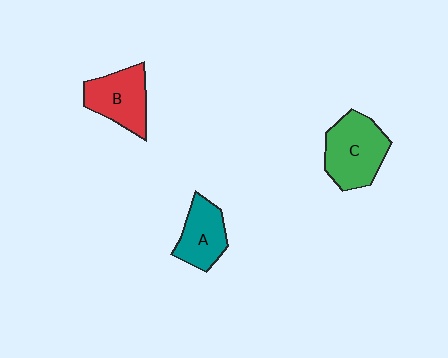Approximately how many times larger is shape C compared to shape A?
Approximately 1.4 times.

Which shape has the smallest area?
Shape A (teal).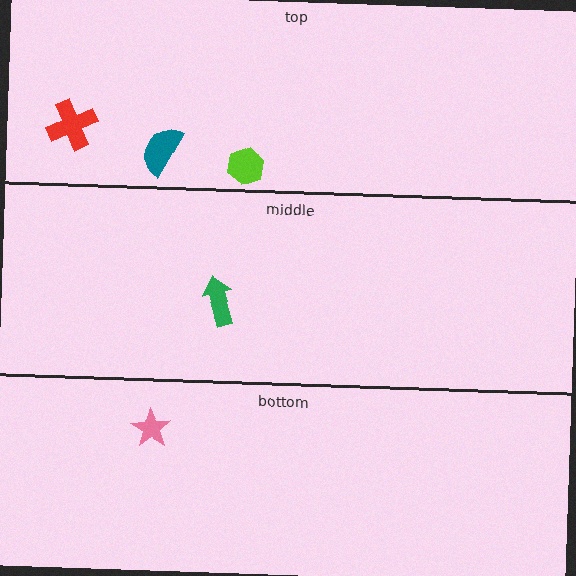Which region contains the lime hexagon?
The top region.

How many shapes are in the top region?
3.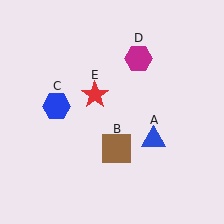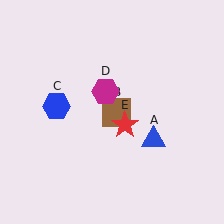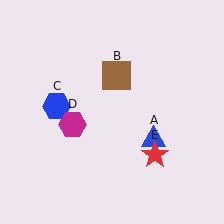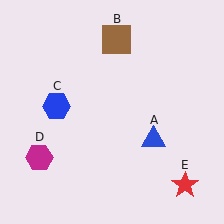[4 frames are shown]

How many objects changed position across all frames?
3 objects changed position: brown square (object B), magenta hexagon (object D), red star (object E).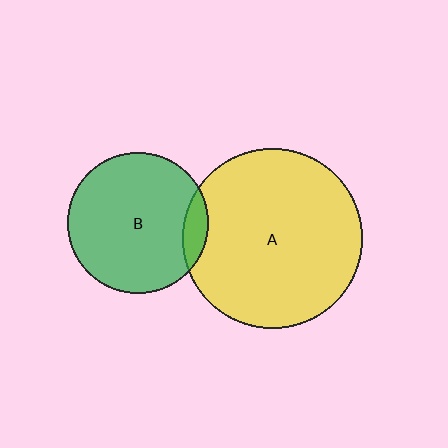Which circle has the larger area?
Circle A (yellow).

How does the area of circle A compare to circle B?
Approximately 1.6 times.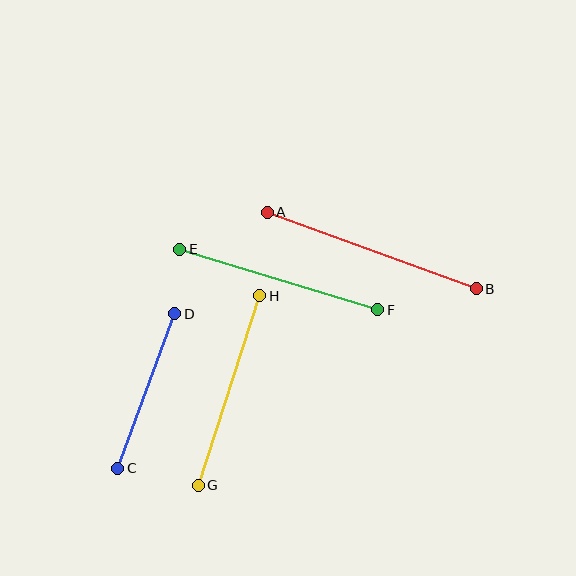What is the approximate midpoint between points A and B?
The midpoint is at approximately (372, 251) pixels.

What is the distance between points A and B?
The distance is approximately 222 pixels.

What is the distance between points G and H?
The distance is approximately 200 pixels.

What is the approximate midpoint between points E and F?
The midpoint is at approximately (279, 279) pixels.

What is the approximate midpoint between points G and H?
The midpoint is at approximately (229, 390) pixels.